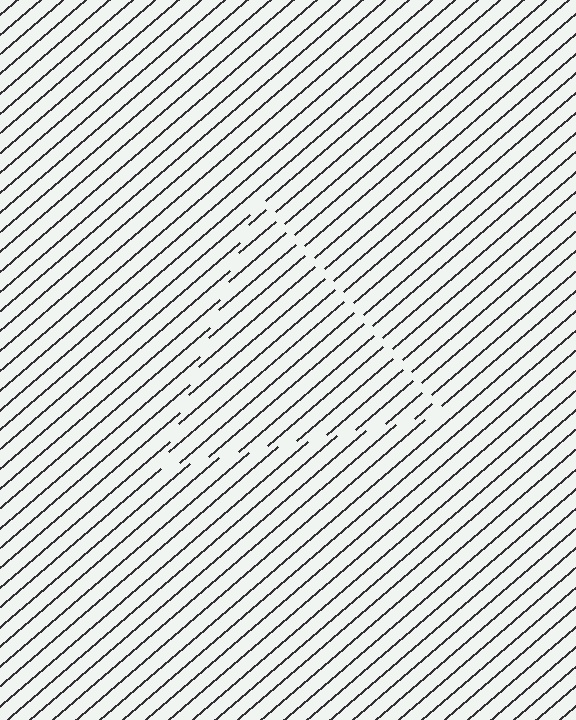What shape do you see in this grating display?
An illusory triangle. The interior of the shape contains the same grating, shifted by half a period — the contour is defined by the phase discontinuity where line-ends from the inner and outer gratings abut.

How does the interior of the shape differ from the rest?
The interior of the shape contains the same grating, shifted by half a period — the contour is defined by the phase discontinuity where line-ends from the inner and outer gratings abut.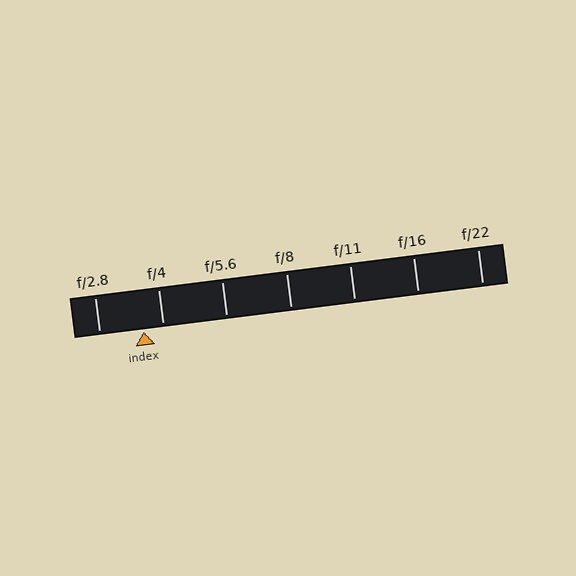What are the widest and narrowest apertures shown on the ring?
The widest aperture shown is f/2.8 and the narrowest is f/22.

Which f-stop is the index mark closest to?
The index mark is closest to f/4.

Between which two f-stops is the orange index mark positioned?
The index mark is between f/2.8 and f/4.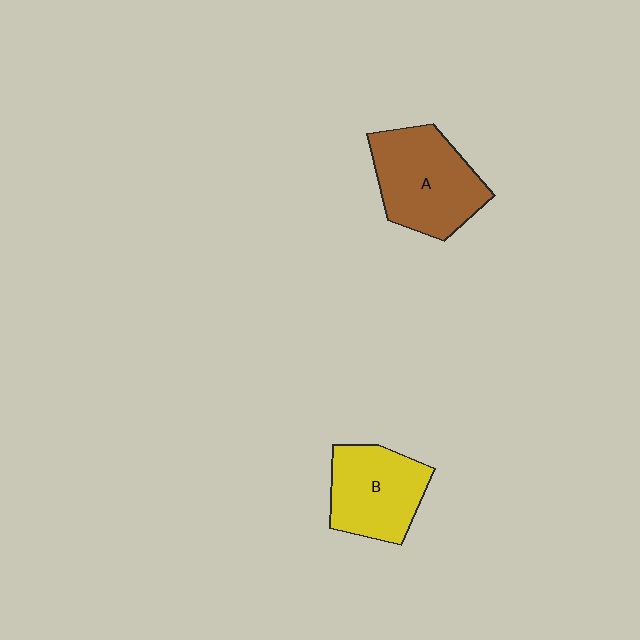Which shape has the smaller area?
Shape B (yellow).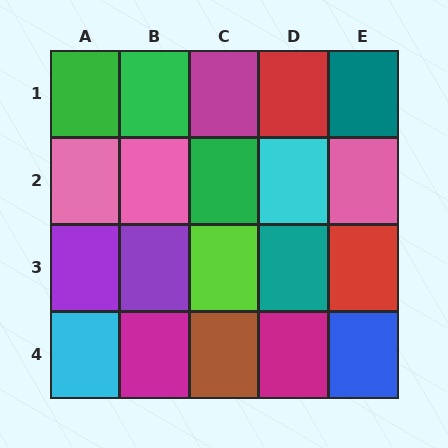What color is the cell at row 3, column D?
Teal.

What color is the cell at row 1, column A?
Green.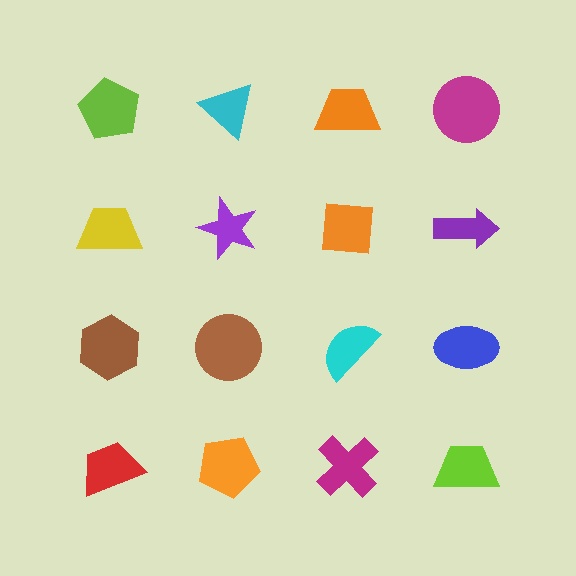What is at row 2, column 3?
An orange square.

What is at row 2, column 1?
A yellow trapezoid.